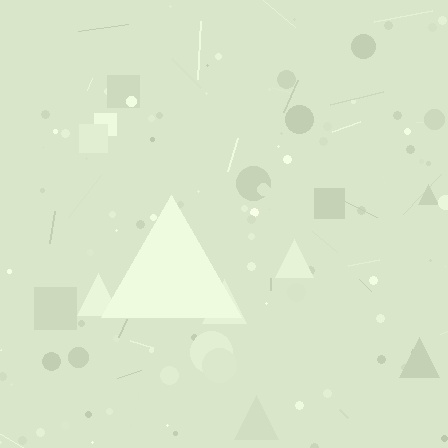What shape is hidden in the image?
A triangle is hidden in the image.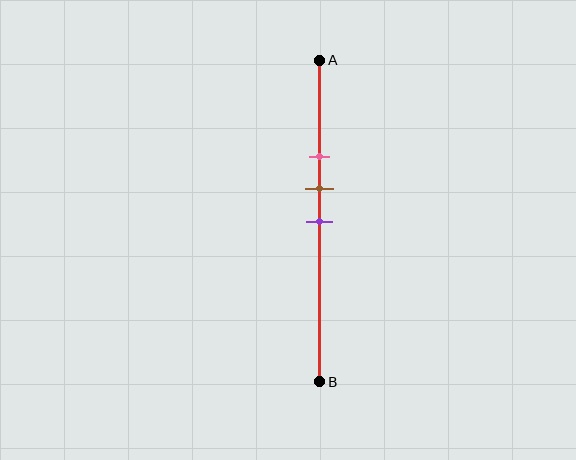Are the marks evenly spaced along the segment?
Yes, the marks are approximately evenly spaced.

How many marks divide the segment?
There are 3 marks dividing the segment.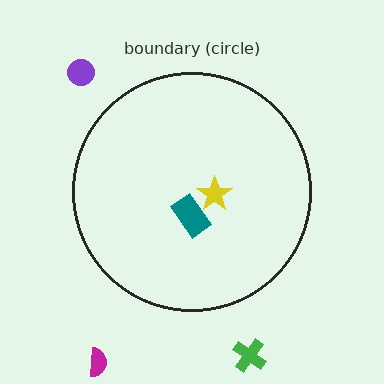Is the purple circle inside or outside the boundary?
Outside.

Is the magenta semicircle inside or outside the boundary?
Outside.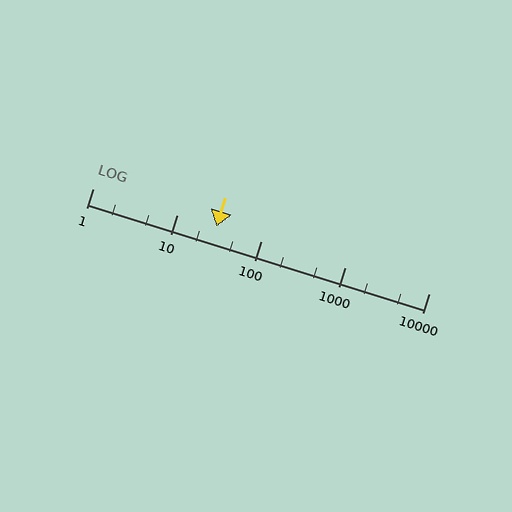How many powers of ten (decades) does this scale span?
The scale spans 4 decades, from 1 to 10000.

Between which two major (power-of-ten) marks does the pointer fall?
The pointer is between 10 and 100.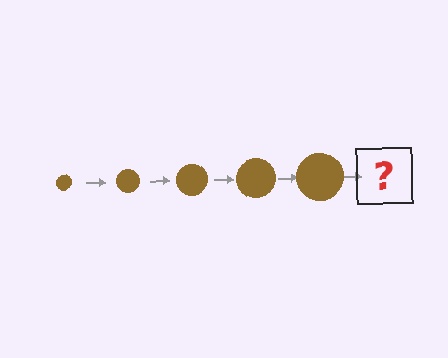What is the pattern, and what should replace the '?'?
The pattern is that the circle gets progressively larger each step. The '?' should be a brown circle, larger than the previous one.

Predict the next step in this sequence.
The next step is a brown circle, larger than the previous one.